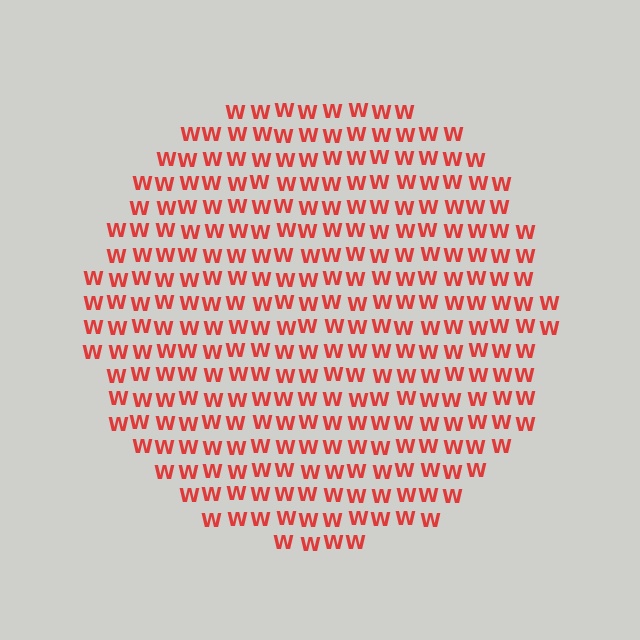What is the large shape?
The large shape is a circle.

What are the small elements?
The small elements are letter W's.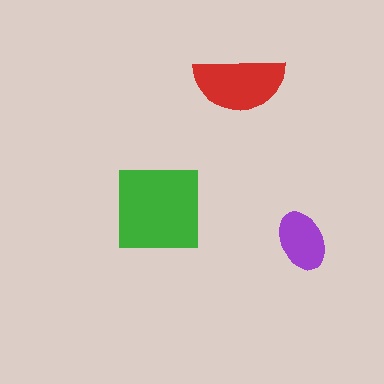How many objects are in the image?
There are 3 objects in the image.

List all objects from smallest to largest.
The purple ellipse, the red semicircle, the green square.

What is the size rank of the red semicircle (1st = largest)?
2nd.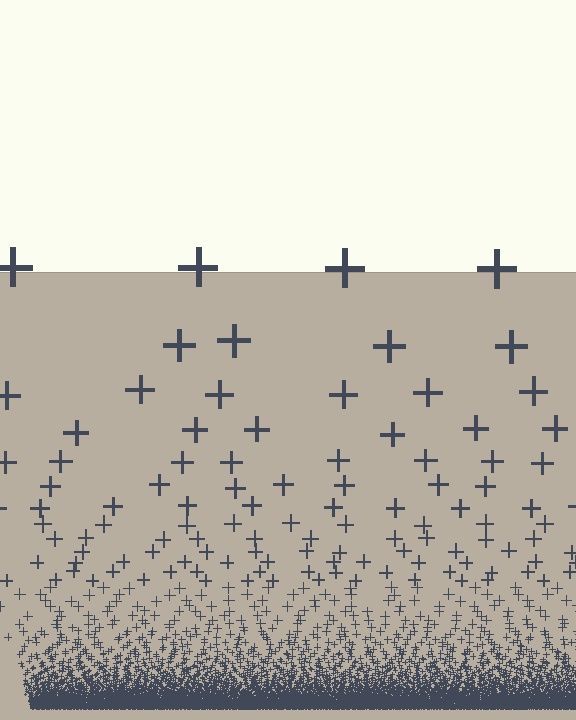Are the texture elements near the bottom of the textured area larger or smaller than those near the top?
Smaller. The gradient is inverted — elements near the bottom are smaller and denser.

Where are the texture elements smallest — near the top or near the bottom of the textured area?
Near the bottom.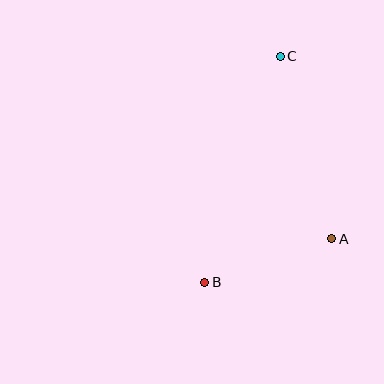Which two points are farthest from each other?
Points B and C are farthest from each other.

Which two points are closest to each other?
Points A and B are closest to each other.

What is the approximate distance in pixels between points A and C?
The distance between A and C is approximately 189 pixels.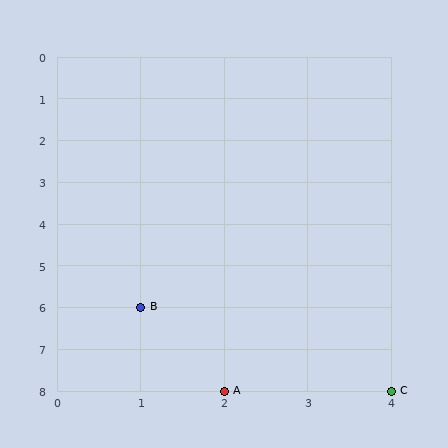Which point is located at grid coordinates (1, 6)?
Point B is at (1, 6).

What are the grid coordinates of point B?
Point B is at grid coordinates (1, 6).